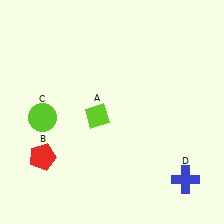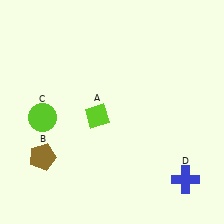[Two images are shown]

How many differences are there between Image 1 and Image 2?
There is 1 difference between the two images.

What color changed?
The pentagon (B) changed from red in Image 1 to brown in Image 2.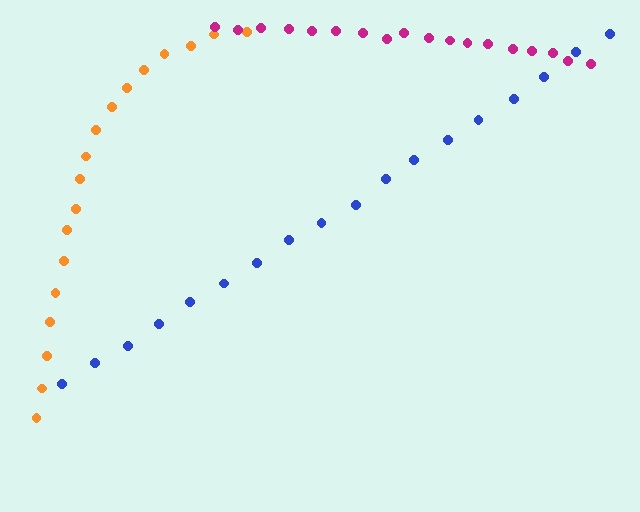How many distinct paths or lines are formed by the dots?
There are 3 distinct paths.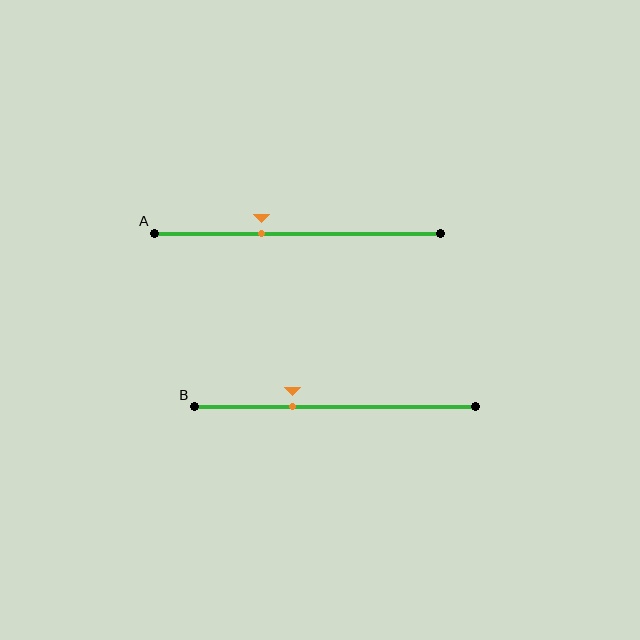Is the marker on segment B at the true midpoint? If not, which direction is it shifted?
No, the marker on segment B is shifted to the left by about 15% of the segment length.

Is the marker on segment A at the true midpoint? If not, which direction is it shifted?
No, the marker on segment A is shifted to the left by about 13% of the segment length.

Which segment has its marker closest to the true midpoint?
Segment A has its marker closest to the true midpoint.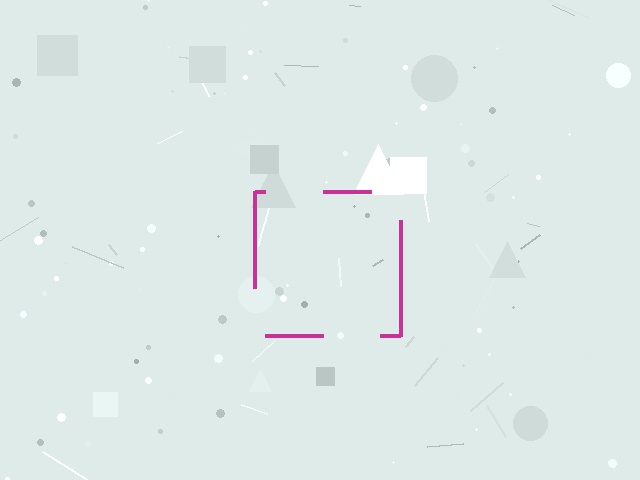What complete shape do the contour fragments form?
The contour fragments form a square.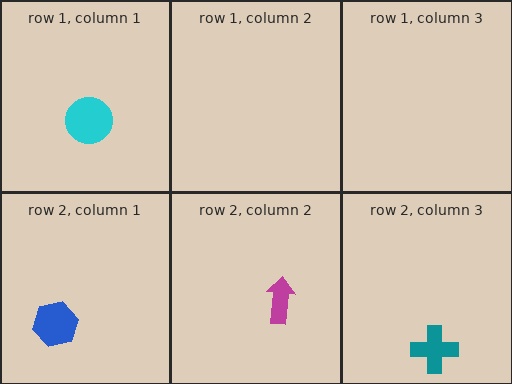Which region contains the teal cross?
The row 2, column 3 region.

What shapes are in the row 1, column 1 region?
The cyan circle.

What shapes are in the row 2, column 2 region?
The magenta arrow.